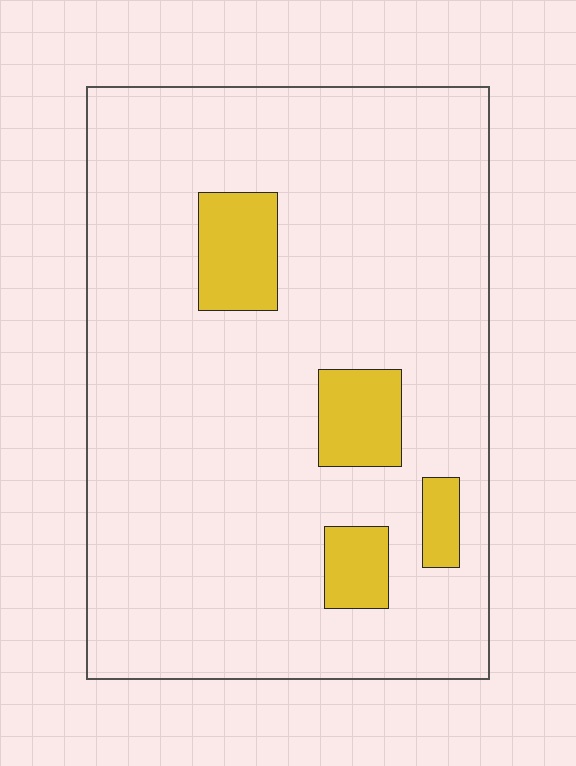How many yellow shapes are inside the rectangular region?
4.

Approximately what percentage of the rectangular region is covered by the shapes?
Approximately 10%.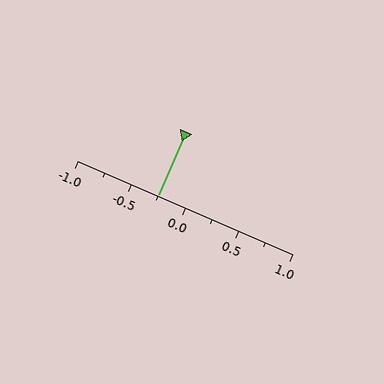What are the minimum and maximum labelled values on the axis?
The axis runs from -1.0 to 1.0.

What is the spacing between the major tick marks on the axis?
The major ticks are spaced 0.5 apart.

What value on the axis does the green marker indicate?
The marker indicates approximately -0.25.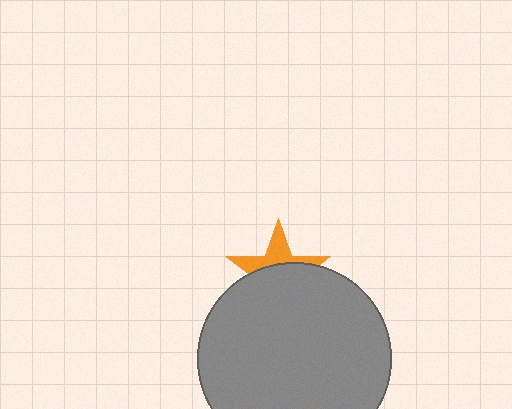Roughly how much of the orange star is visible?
A small part of it is visible (roughly 39%).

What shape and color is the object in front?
The object in front is a gray circle.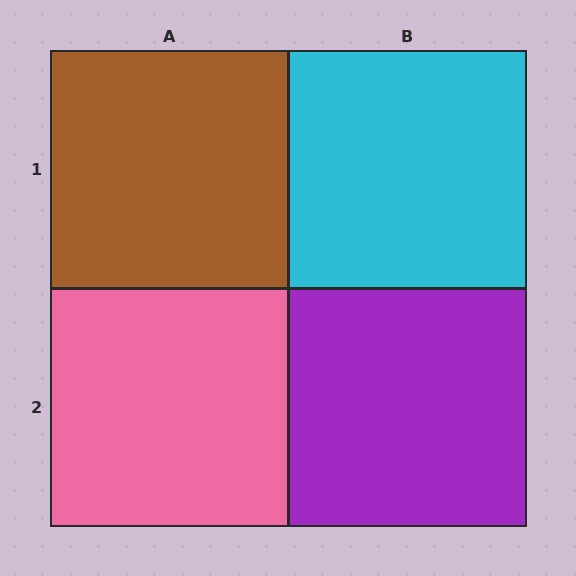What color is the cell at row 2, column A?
Pink.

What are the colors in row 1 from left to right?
Brown, cyan.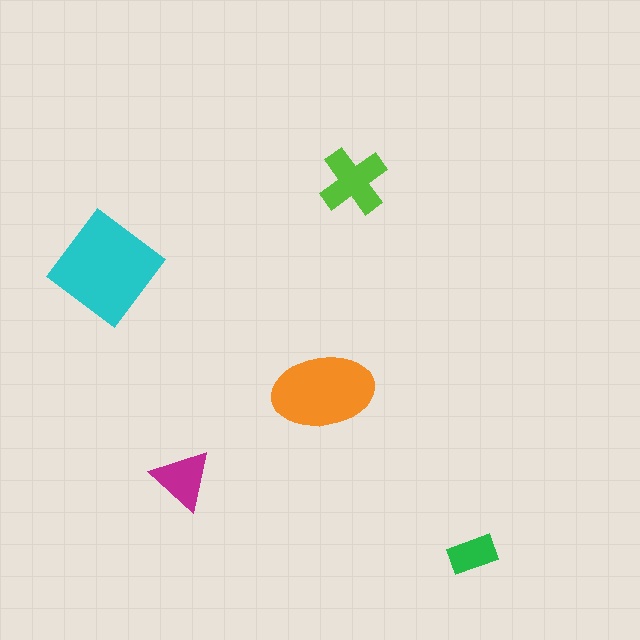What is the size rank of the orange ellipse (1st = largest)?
2nd.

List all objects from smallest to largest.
The green rectangle, the magenta triangle, the lime cross, the orange ellipse, the cyan diamond.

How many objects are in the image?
There are 5 objects in the image.